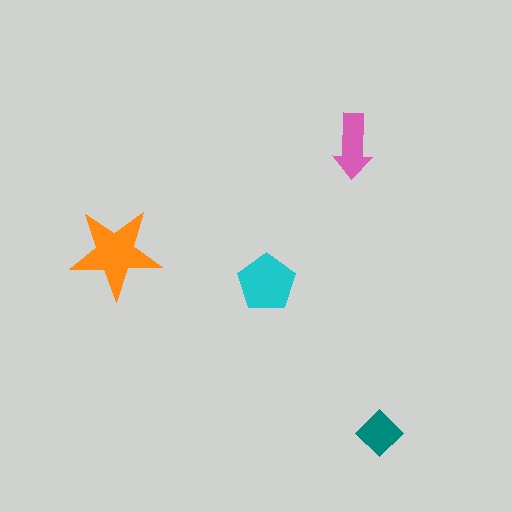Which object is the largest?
The orange star.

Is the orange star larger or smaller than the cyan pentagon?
Larger.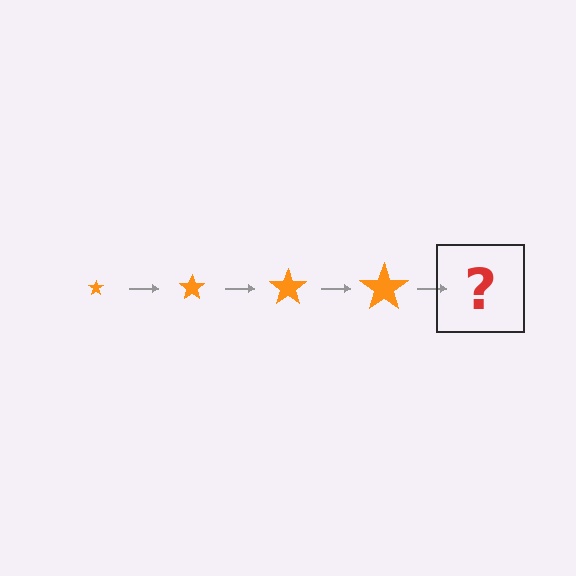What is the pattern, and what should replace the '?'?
The pattern is that the star gets progressively larger each step. The '?' should be an orange star, larger than the previous one.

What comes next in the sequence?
The next element should be an orange star, larger than the previous one.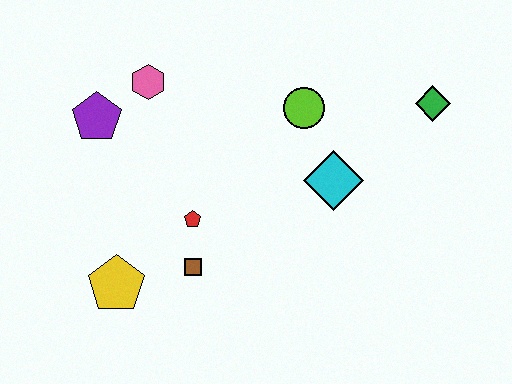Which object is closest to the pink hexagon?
The purple pentagon is closest to the pink hexagon.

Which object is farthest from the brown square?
The green diamond is farthest from the brown square.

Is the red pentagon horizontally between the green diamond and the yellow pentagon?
Yes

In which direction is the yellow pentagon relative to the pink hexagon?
The yellow pentagon is below the pink hexagon.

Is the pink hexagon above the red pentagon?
Yes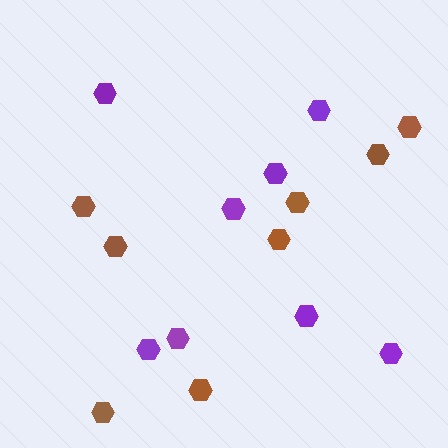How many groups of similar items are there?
There are 2 groups: one group of purple hexagons (8) and one group of brown hexagons (8).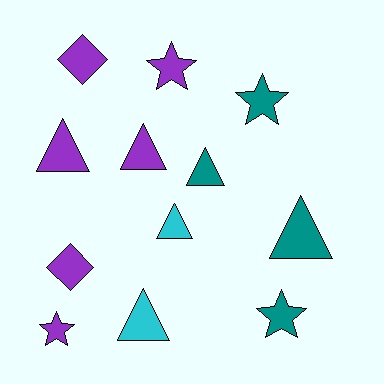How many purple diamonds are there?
There are 2 purple diamonds.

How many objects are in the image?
There are 12 objects.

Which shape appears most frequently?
Triangle, with 6 objects.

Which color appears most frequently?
Purple, with 6 objects.